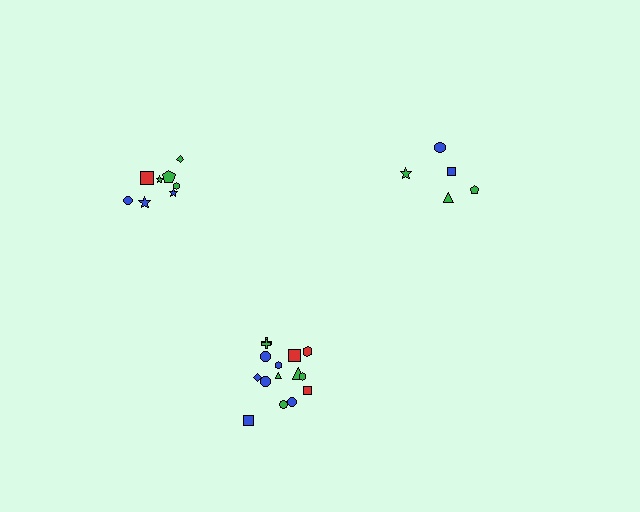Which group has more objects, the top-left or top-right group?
The top-left group.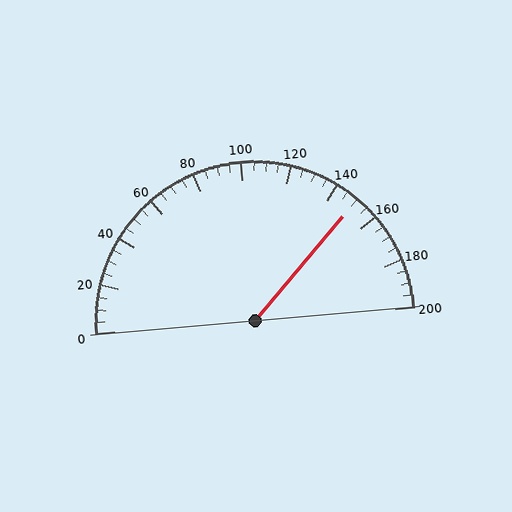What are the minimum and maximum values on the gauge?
The gauge ranges from 0 to 200.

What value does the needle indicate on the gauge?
The needle indicates approximately 150.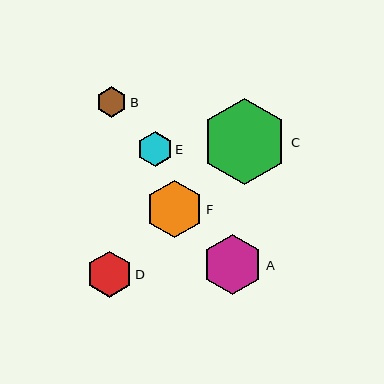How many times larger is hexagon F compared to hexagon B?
Hexagon F is approximately 1.9 times the size of hexagon B.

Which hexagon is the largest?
Hexagon C is the largest with a size of approximately 86 pixels.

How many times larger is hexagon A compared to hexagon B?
Hexagon A is approximately 1.9 times the size of hexagon B.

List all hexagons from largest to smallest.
From largest to smallest: C, A, F, D, E, B.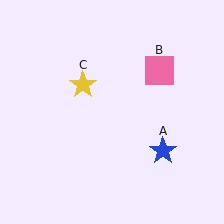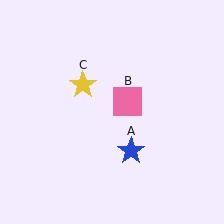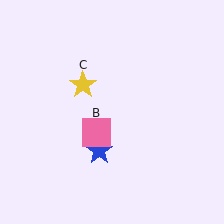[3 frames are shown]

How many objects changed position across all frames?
2 objects changed position: blue star (object A), pink square (object B).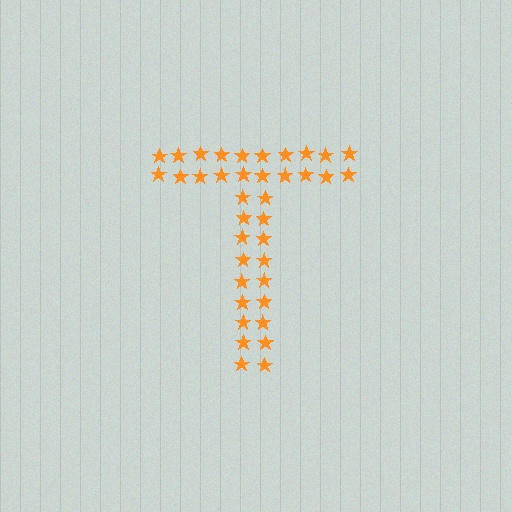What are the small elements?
The small elements are stars.